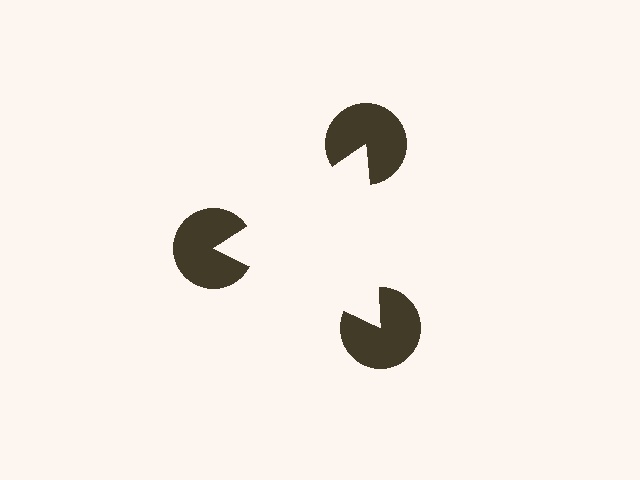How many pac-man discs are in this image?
There are 3 — one at each vertex of the illusory triangle.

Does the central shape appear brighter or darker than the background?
It typically appears slightly brighter than the background, even though no actual brightness change is drawn.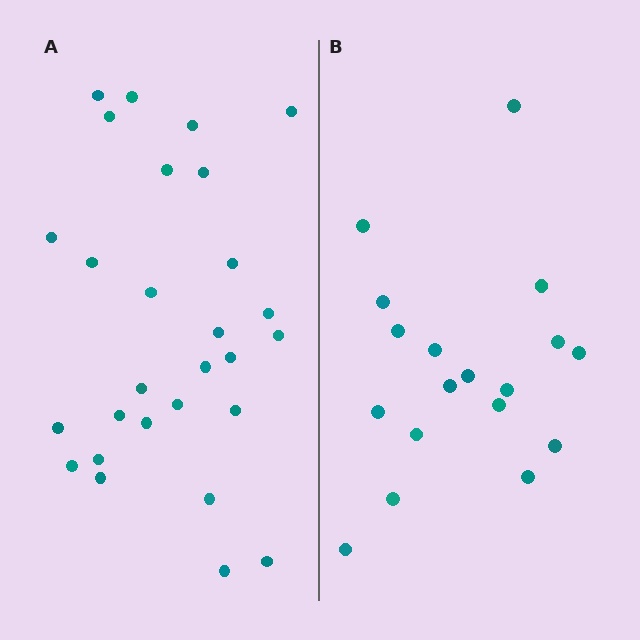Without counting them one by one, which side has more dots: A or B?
Region A (the left region) has more dots.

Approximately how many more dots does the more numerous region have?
Region A has roughly 10 or so more dots than region B.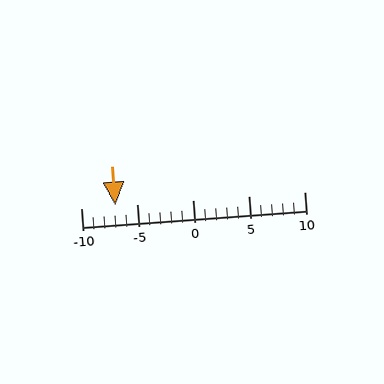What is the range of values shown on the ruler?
The ruler shows values from -10 to 10.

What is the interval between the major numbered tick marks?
The major tick marks are spaced 5 units apart.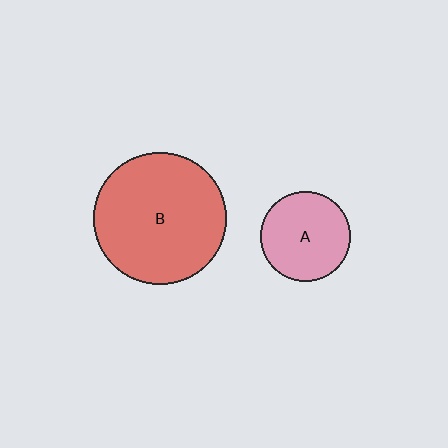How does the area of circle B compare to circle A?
Approximately 2.2 times.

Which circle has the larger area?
Circle B (red).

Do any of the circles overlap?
No, none of the circles overlap.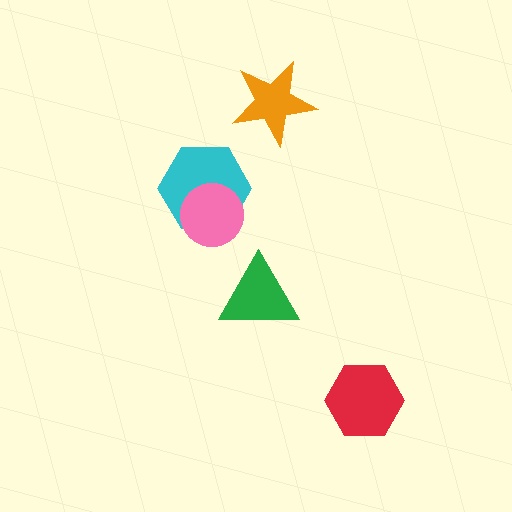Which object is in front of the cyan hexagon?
The pink circle is in front of the cyan hexagon.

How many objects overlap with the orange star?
0 objects overlap with the orange star.